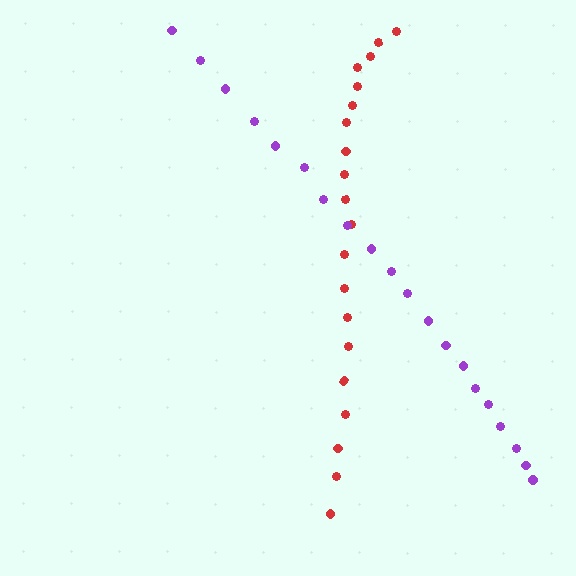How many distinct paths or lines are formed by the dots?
There are 2 distinct paths.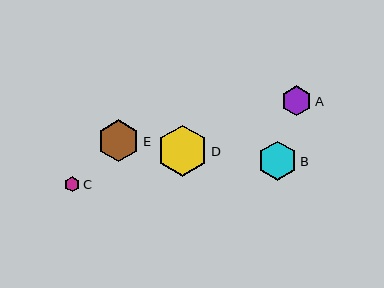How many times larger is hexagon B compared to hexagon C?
Hexagon B is approximately 2.5 times the size of hexagon C.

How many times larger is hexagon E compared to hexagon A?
Hexagon E is approximately 1.4 times the size of hexagon A.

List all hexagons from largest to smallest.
From largest to smallest: D, E, B, A, C.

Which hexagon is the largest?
Hexagon D is the largest with a size of approximately 51 pixels.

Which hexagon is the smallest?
Hexagon C is the smallest with a size of approximately 16 pixels.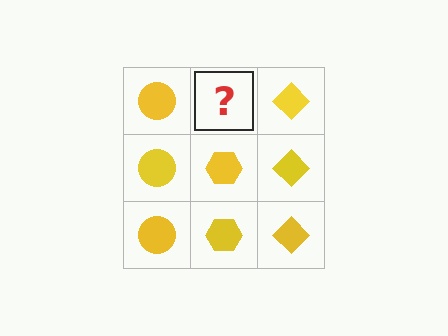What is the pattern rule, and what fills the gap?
The rule is that each column has a consistent shape. The gap should be filled with a yellow hexagon.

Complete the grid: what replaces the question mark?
The question mark should be replaced with a yellow hexagon.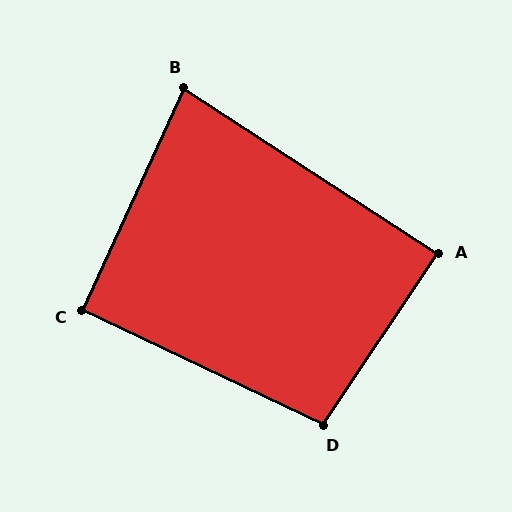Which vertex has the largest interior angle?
D, at approximately 98 degrees.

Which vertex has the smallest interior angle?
B, at approximately 82 degrees.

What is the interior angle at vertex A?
Approximately 89 degrees (approximately right).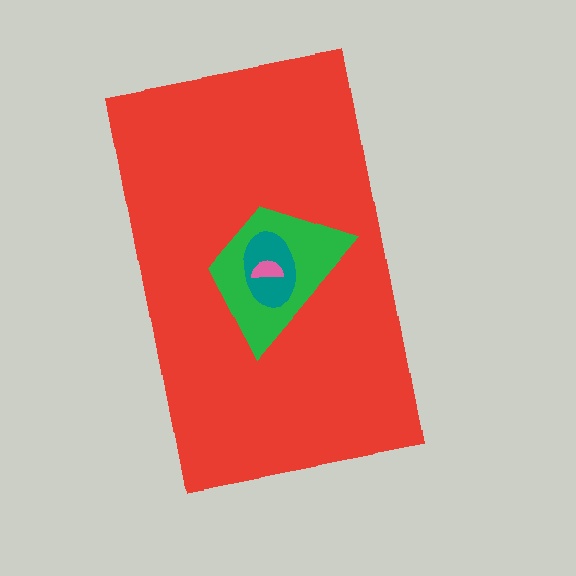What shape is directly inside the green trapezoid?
The teal ellipse.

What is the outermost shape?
The red rectangle.